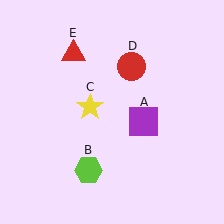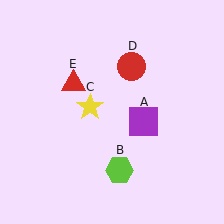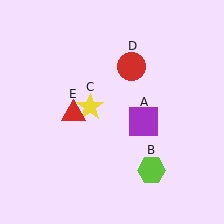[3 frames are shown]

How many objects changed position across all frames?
2 objects changed position: lime hexagon (object B), red triangle (object E).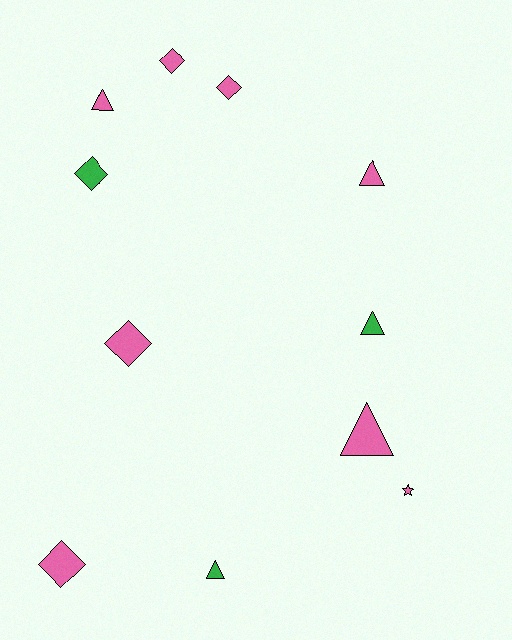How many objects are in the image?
There are 11 objects.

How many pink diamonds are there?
There are 4 pink diamonds.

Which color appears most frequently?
Pink, with 8 objects.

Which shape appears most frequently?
Diamond, with 5 objects.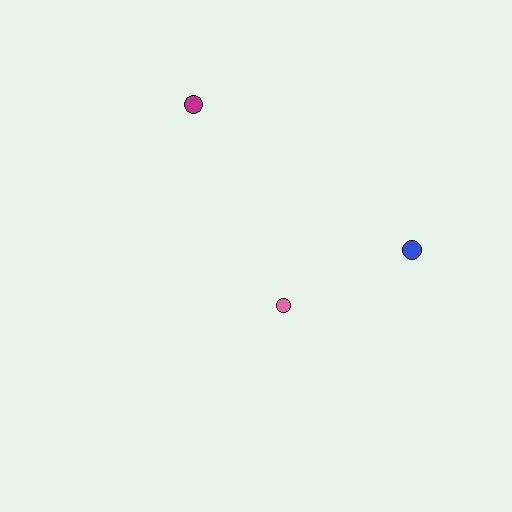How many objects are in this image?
There are 3 objects.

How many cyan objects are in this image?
There are no cyan objects.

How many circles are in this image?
There are 3 circles.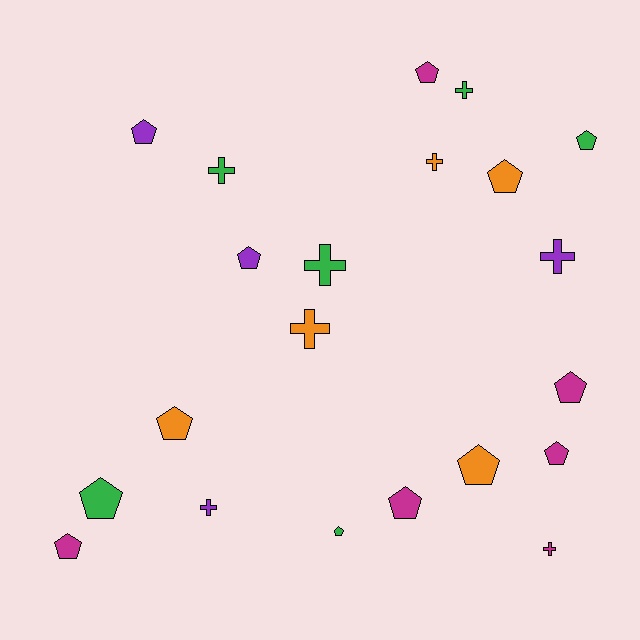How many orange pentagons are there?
There are 3 orange pentagons.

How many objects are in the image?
There are 21 objects.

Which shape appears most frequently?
Pentagon, with 13 objects.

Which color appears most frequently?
Magenta, with 6 objects.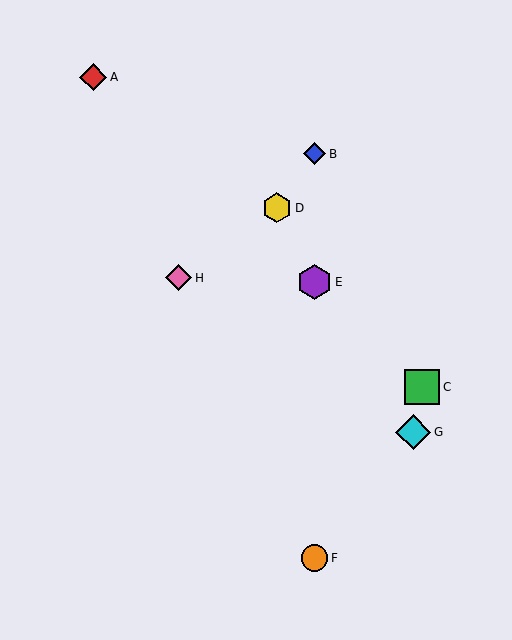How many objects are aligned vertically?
3 objects (B, E, F) are aligned vertically.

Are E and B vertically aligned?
Yes, both are at x≈315.